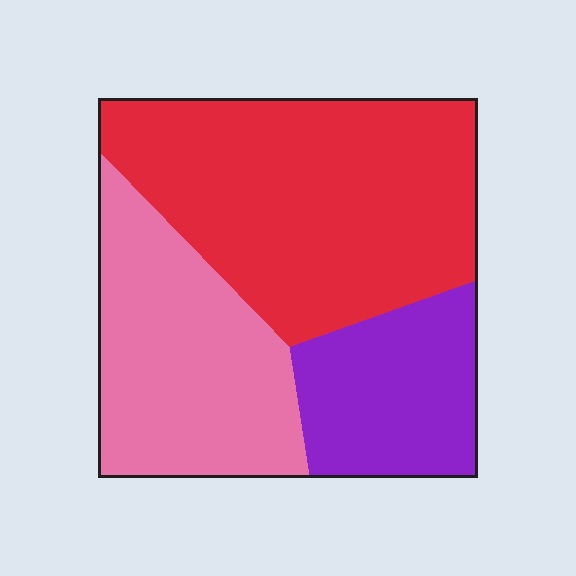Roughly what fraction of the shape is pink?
Pink takes up about one third (1/3) of the shape.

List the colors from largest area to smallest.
From largest to smallest: red, pink, purple.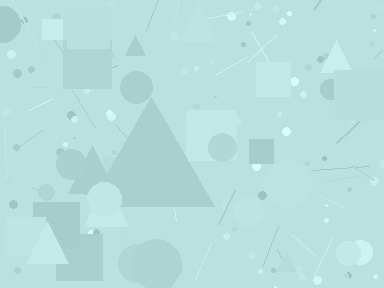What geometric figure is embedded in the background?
A triangle is embedded in the background.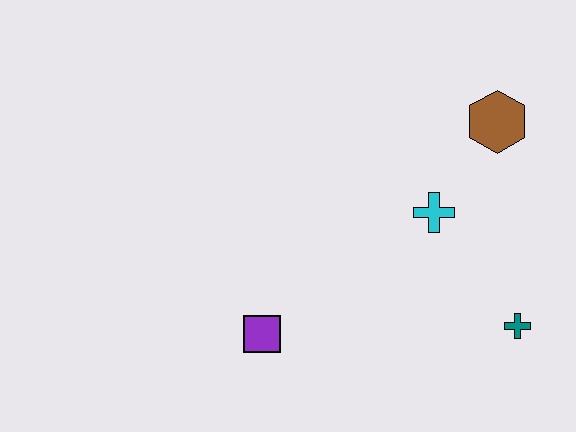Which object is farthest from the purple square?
The brown hexagon is farthest from the purple square.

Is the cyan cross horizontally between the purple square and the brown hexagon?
Yes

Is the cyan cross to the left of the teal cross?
Yes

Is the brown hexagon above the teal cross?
Yes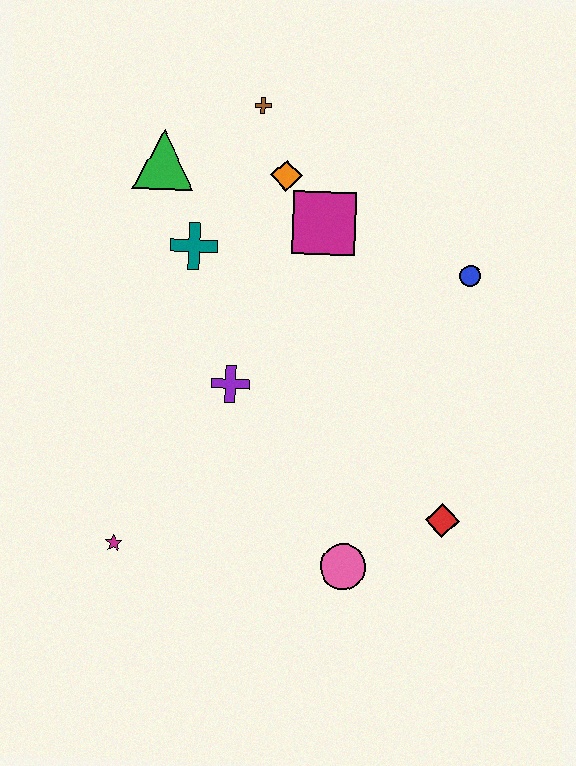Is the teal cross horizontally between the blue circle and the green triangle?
Yes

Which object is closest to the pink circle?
The red diamond is closest to the pink circle.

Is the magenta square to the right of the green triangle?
Yes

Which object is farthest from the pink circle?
The brown cross is farthest from the pink circle.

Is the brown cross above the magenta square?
Yes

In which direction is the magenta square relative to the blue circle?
The magenta square is to the left of the blue circle.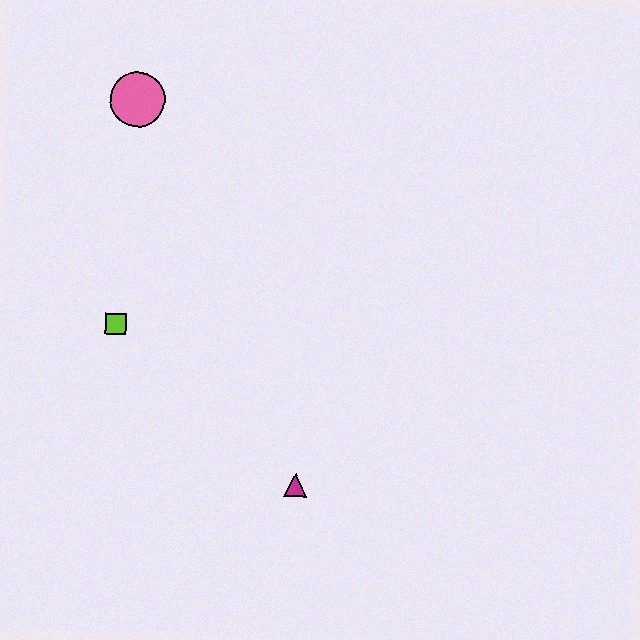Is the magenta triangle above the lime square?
No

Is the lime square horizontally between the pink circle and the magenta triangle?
No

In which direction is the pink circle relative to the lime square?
The pink circle is above the lime square.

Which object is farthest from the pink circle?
The magenta triangle is farthest from the pink circle.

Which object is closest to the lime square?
The pink circle is closest to the lime square.